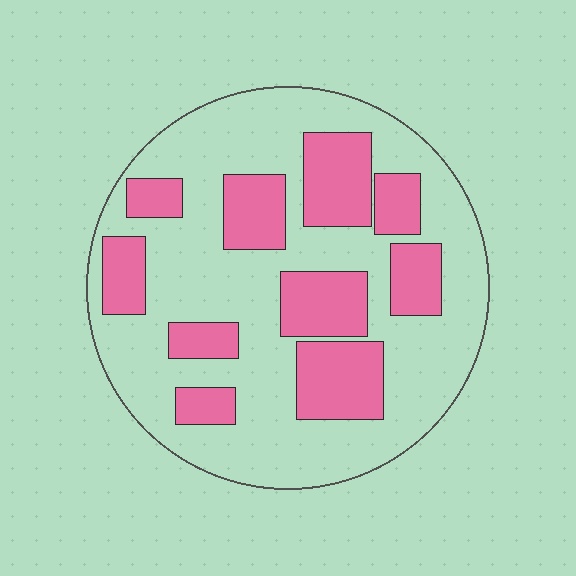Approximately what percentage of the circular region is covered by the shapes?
Approximately 30%.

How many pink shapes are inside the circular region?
10.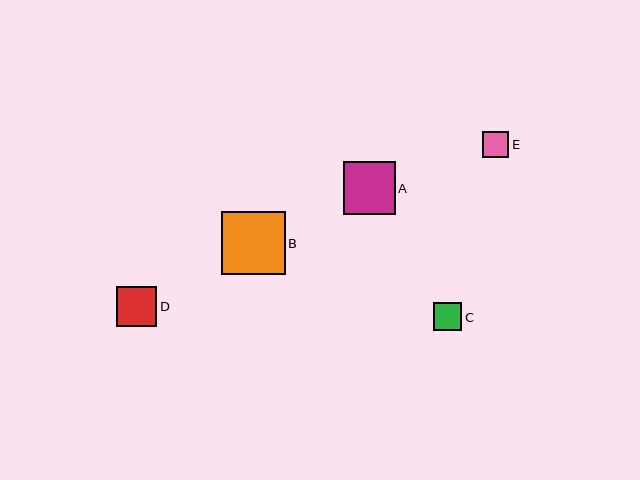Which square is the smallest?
Square E is the smallest with a size of approximately 26 pixels.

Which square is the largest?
Square B is the largest with a size of approximately 64 pixels.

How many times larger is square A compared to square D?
Square A is approximately 1.3 times the size of square D.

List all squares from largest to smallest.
From largest to smallest: B, A, D, C, E.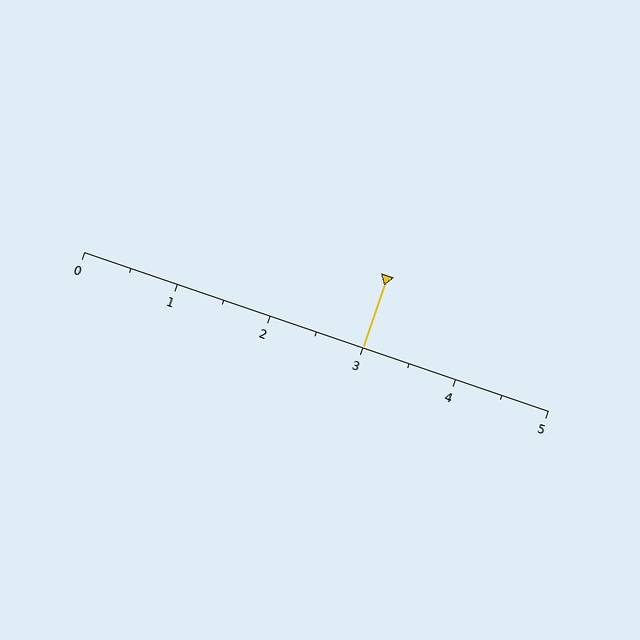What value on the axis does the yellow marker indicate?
The marker indicates approximately 3.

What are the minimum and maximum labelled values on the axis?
The axis runs from 0 to 5.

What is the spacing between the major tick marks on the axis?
The major ticks are spaced 1 apart.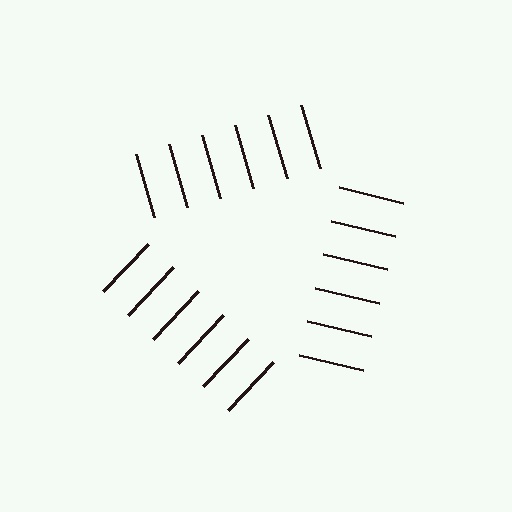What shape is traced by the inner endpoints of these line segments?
An illusory triangle — the line segments terminate on its edges but no continuous stroke is drawn.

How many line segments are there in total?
18 — 6 along each of the 3 edges.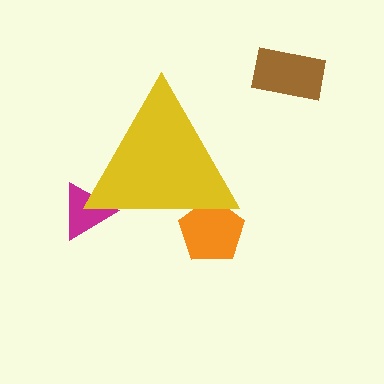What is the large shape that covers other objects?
A yellow triangle.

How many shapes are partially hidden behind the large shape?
2 shapes are partially hidden.